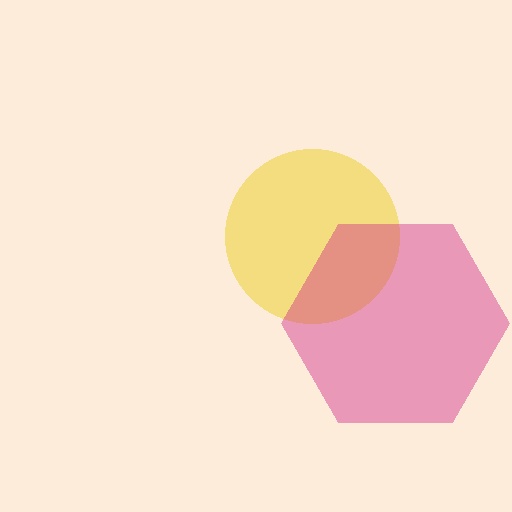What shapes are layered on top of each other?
The layered shapes are: a yellow circle, a magenta hexagon.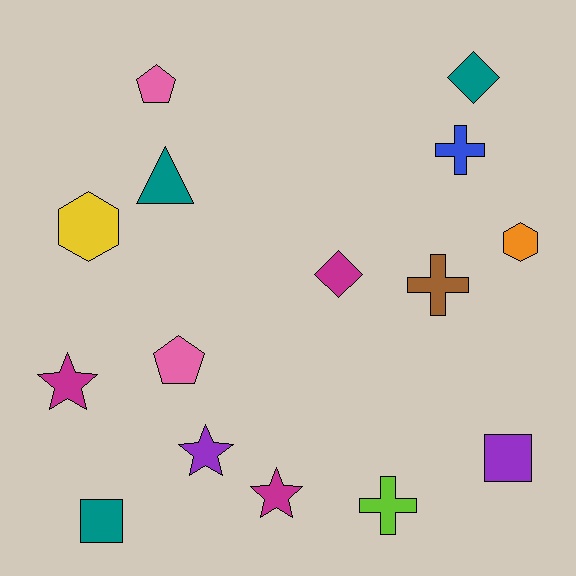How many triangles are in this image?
There is 1 triangle.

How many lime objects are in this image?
There is 1 lime object.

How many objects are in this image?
There are 15 objects.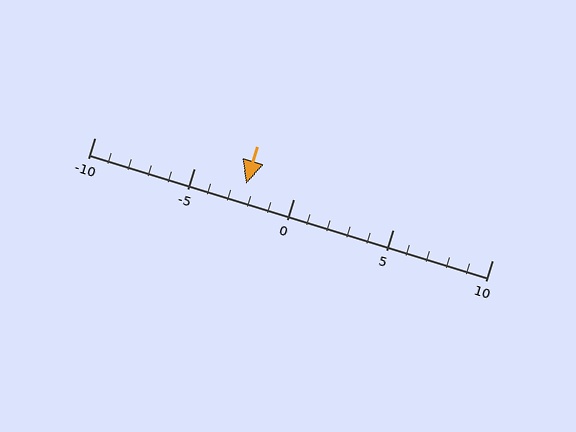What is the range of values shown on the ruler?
The ruler shows values from -10 to 10.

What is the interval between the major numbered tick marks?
The major tick marks are spaced 5 units apart.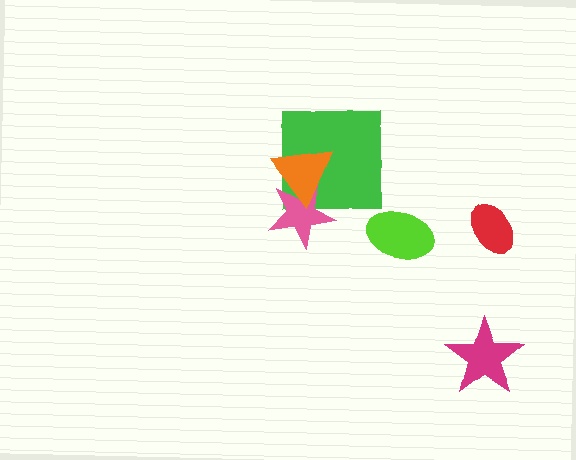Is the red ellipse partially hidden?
No, no other shape covers it.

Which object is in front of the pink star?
The orange triangle is in front of the pink star.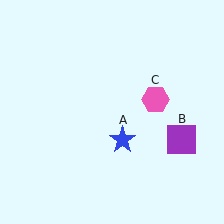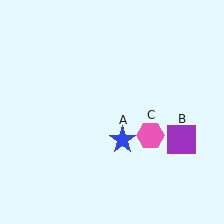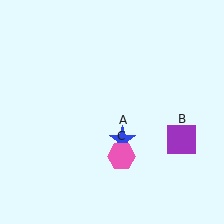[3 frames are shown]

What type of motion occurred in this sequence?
The pink hexagon (object C) rotated clockwise around the center of the scene.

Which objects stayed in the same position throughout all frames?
Blue star (object A) and purple square (object B) remained stationary.